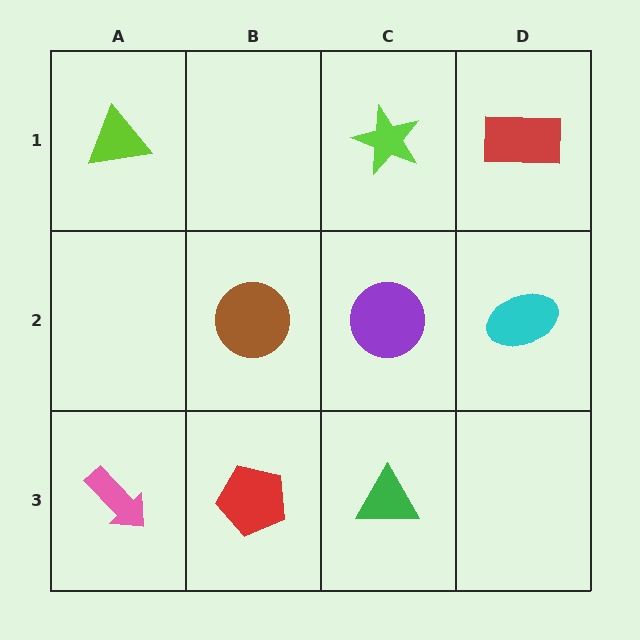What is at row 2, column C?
A purple circle.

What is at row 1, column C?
A lime star.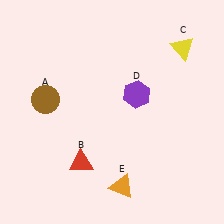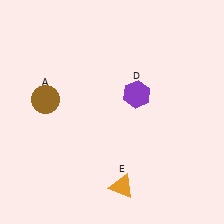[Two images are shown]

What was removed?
The yellow triangle (C), the red triangle (B) were removed in Image 2.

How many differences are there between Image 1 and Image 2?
There are 2 differences between the two images.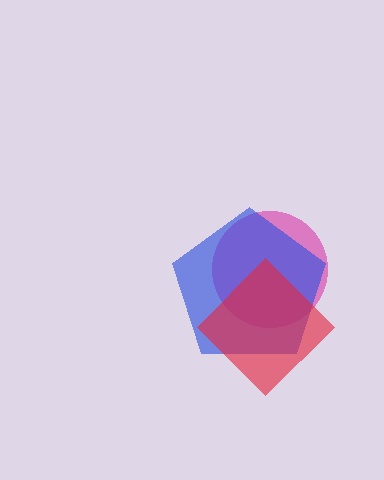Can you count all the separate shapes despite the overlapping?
Yes, there are 3 separate shapes.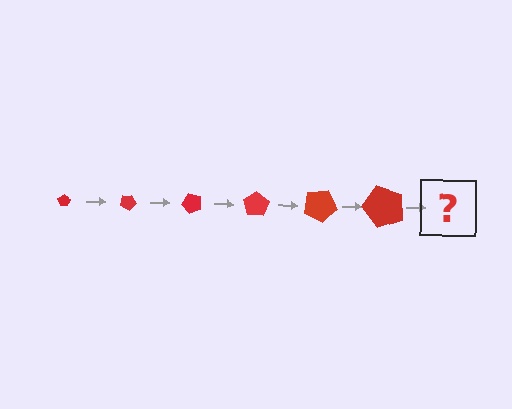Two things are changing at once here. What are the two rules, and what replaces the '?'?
The two rules are that the pentagon grows larger each step and it rotates 25 degrees each step. The '?' should be a pentagon, larger than the previous one and rotated 150 degrees from the start.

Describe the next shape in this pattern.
It should be a pentagon, larger than the previous one and rotated 150 degrees from the start.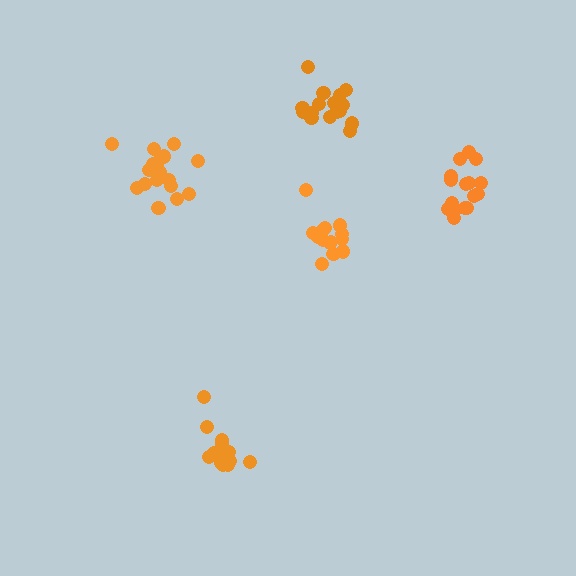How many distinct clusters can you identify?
There are 5 distinct clusters.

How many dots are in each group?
Group 1: 16 dots, Group 2: 14 dots, Group 3: 17 dots, Group 4: 14 dots, Group 5: 17 dots (78 total).